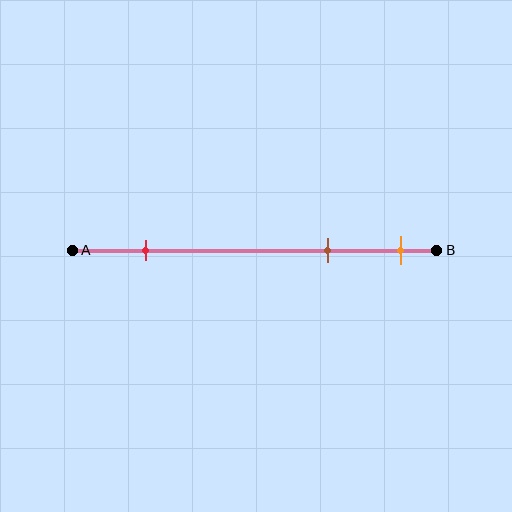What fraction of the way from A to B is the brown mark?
The brown mark is approximately 70% (0.7) of the way from A to B.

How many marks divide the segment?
There are 3 marks dividing the segment.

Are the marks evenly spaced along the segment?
No, the marks are not evenly spaced.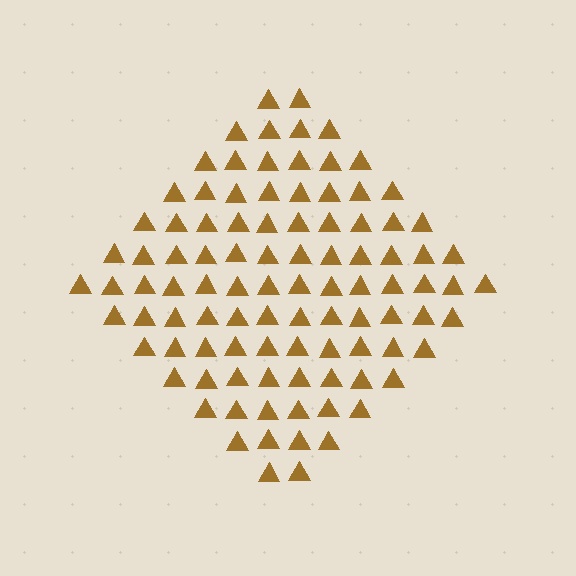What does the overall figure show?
The overall figure shows a diamond.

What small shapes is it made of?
It is made of small triangles.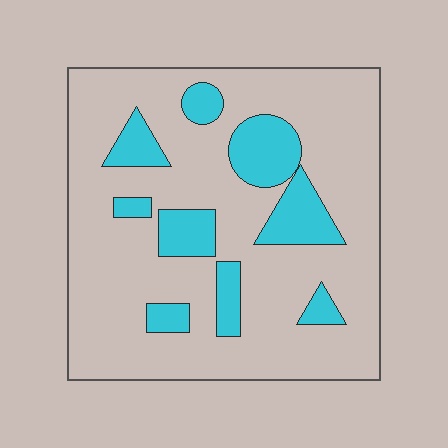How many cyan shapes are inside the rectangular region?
9.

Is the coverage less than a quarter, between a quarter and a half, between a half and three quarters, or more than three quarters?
Less than a quarter.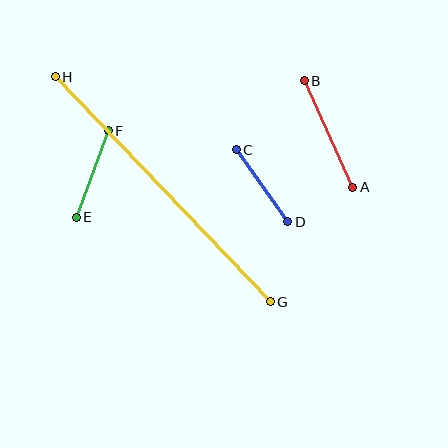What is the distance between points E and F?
The distance is approximately 92 pixels.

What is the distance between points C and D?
The distance is approximately 88 pixels.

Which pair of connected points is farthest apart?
Points G and H are farthest apart.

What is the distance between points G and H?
The distance is approximately 311 pixels.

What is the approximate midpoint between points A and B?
The midpoint is at approximately (329, 134) pixels.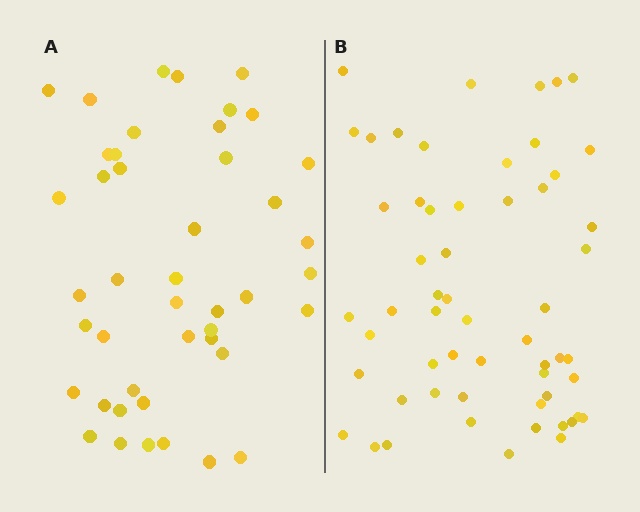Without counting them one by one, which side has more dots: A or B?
Region B (the right region) has more dots.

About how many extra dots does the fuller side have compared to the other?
Region B has approximately 15 more dots than region A.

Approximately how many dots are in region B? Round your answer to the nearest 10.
About 60 dots. (The exact count is 57, which rounds to 60.)